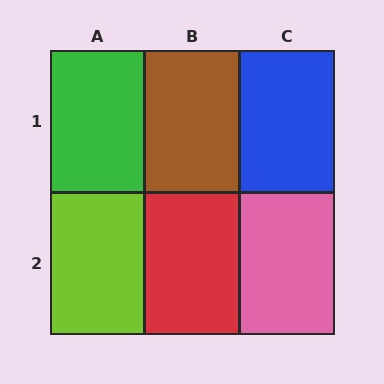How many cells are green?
1 cell is green.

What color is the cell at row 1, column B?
Brown.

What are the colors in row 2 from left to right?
Lime, red, pink.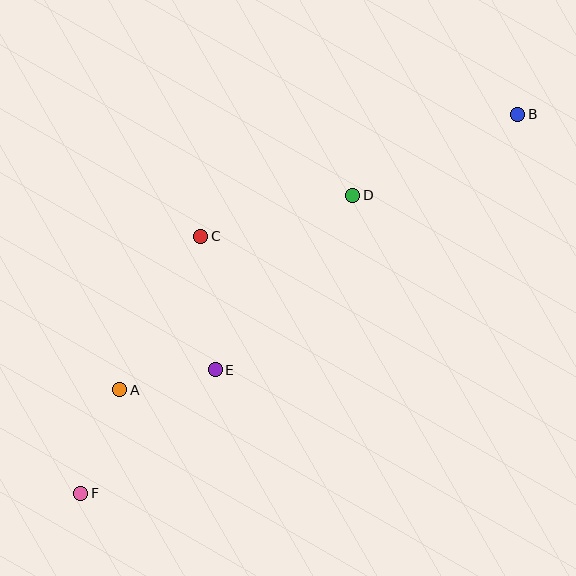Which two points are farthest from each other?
Points B and F are farthest from each other.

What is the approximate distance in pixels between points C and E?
The distance between C and E is approximately 135 pixels.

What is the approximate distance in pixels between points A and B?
The distance between A and B is approximately 484 pixels.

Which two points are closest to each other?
Points A and E are closest to each other.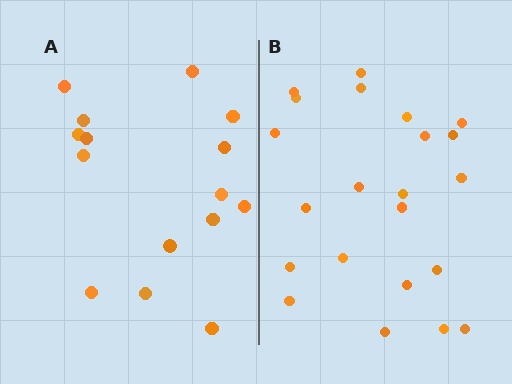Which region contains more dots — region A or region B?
Region B (the right region) has more dots.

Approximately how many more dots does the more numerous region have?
Region B has roughly 8 or so more dots than region A.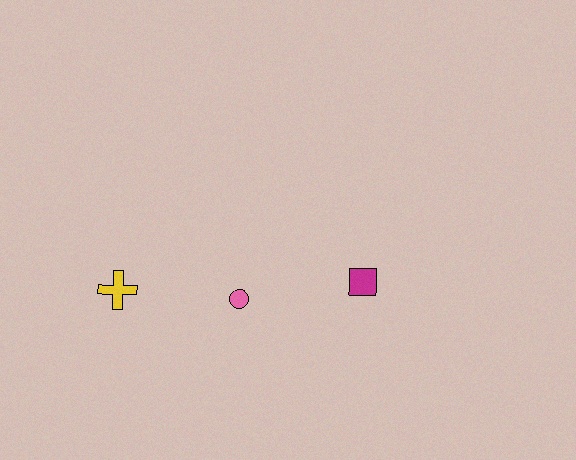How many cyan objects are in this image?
There are no cyan objects.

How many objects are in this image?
There are 3 objects.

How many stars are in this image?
There are no stars.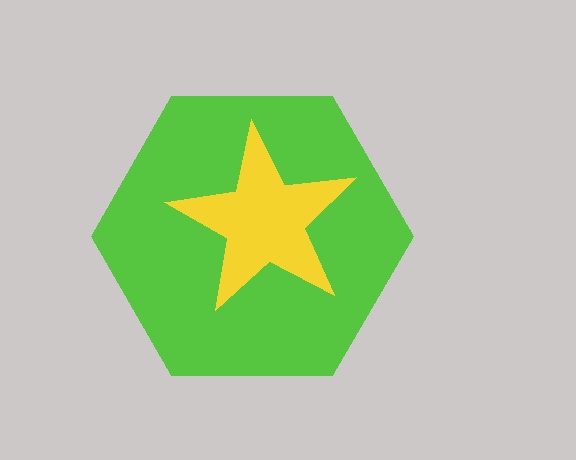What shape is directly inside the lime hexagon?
The yellow star.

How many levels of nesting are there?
2.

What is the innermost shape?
The yellow star.